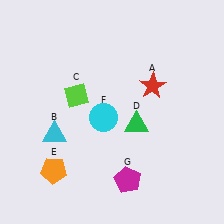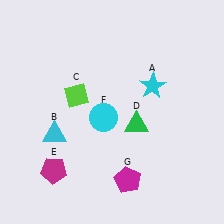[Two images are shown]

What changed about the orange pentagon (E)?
In Image 1, E is orange. In Image 2, it changed to magenta.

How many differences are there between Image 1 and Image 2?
There are 2 differences between the two images.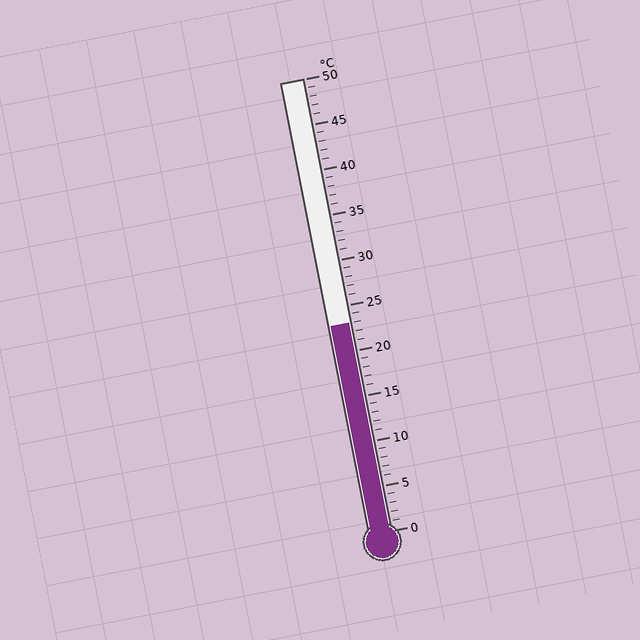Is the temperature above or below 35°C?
The temperature is below 35°C.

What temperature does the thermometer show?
The thermometer shows approximately 23°C.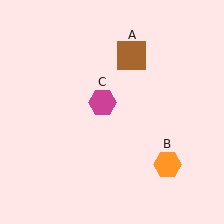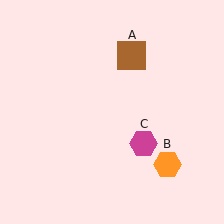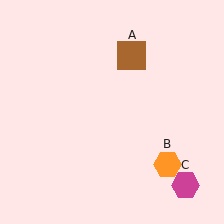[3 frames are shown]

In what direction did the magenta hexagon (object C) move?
The magenta hexagon (object C) moved down and to the right.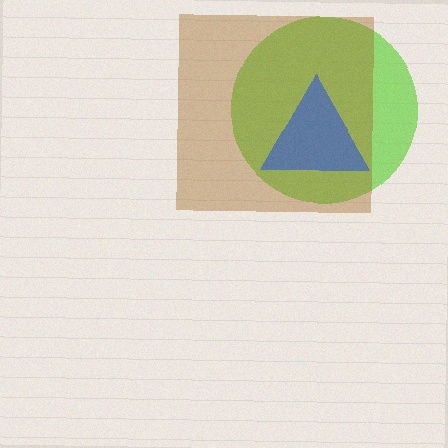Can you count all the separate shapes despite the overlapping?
Yes, there are 3 separate shapes.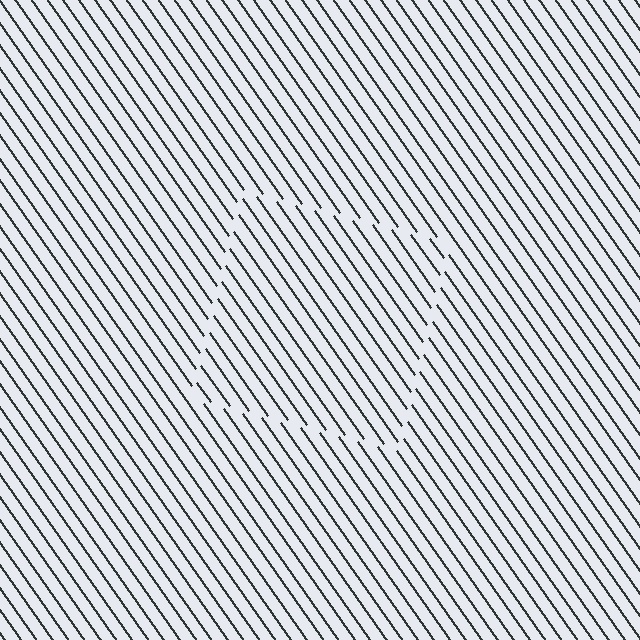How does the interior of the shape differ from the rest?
The interior of the shape contains the same grating, shifted by half a period — the contour is defined by the phase discontinuity where line-ends from the inner and outer gratings abut.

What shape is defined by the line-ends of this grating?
An illusory square. The interior of the shape contains the same grating, shifted by half a period — the contour is defined by the phase discontinuity where line-ends from the inner and outer gratings abut.